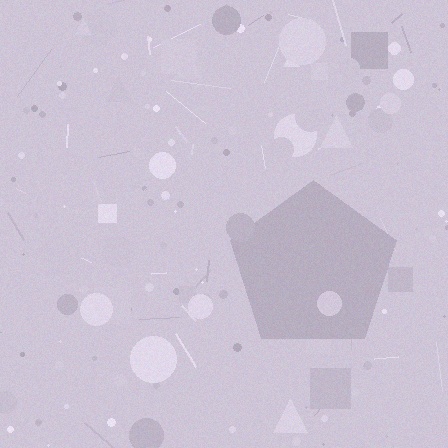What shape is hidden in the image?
A pentagon is hidden in the image.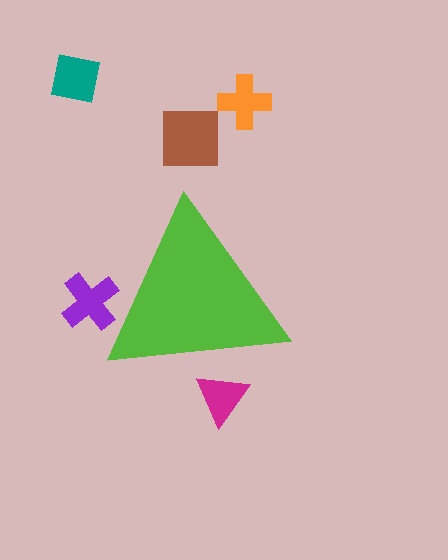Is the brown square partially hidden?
No, the brown square is fully visible.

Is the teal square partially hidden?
No, the teal square is fully visible.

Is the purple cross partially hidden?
Yes, the purple cross is partially hidden behind the lime triangle.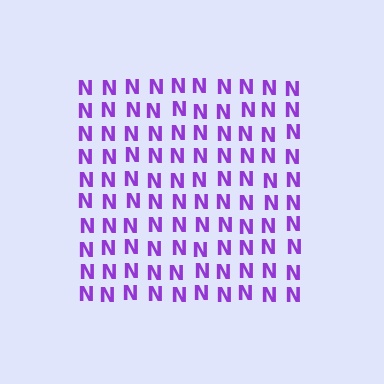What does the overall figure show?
The overall figure shows a square.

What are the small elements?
The small elements are letter N's.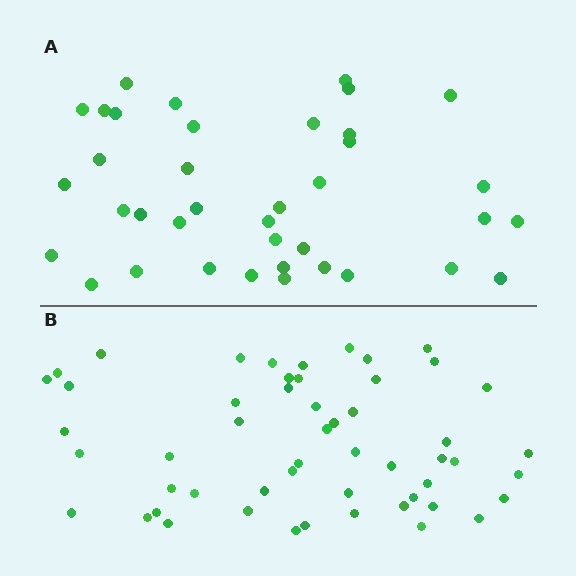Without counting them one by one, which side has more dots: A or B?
Region B (the bottom region) has more dots.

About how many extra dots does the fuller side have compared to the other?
Region B has approximately 15 more dots than region A.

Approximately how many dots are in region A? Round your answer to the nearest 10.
About 40 dots. (The exact count is 38, which rounds to 40.)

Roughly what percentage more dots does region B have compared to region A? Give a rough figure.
About 40% more.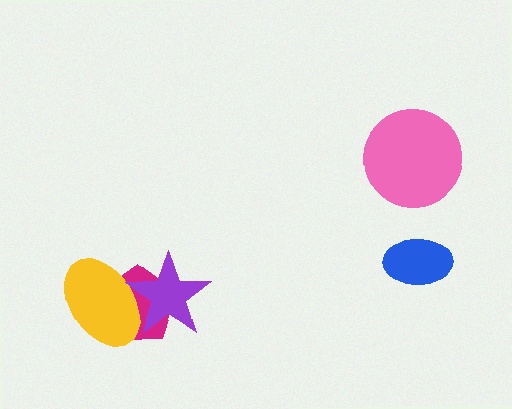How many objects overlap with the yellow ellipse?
2 objects overlap with the yellow ellipse.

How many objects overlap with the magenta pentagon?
2 objects overlap with the magenta pentagon.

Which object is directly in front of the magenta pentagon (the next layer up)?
The yellow ellipse is directly in front of the magenta pentagon.